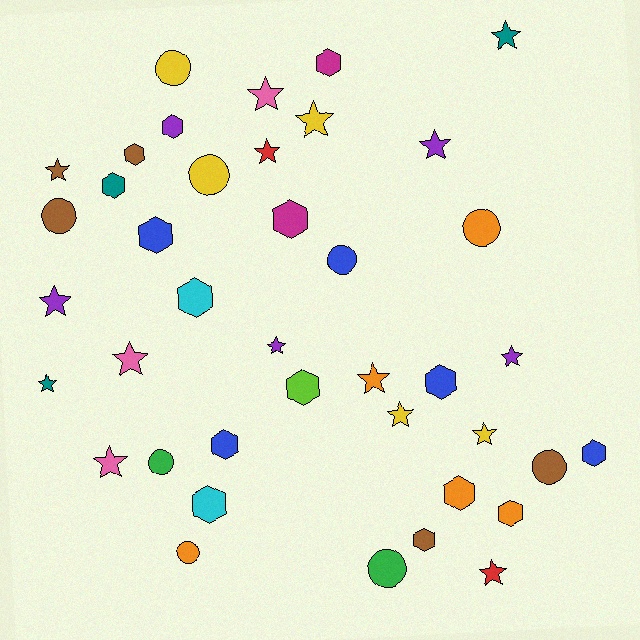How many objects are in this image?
There are 40 objects.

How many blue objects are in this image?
There are 5 blue objects.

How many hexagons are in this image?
There are 15 hexagons.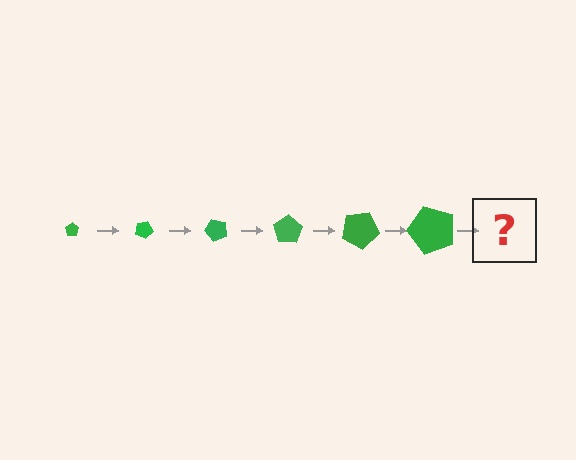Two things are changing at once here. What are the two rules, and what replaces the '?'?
The two rules are that the pentagon grows larger each step and it rotates 25 degrees each step. The '?' should be a pentagon, larger than the previous one and rotated 150 degrees from the start.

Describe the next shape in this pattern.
It should be a pentagon, larger than the previous one and rotated 150 degrees from the start.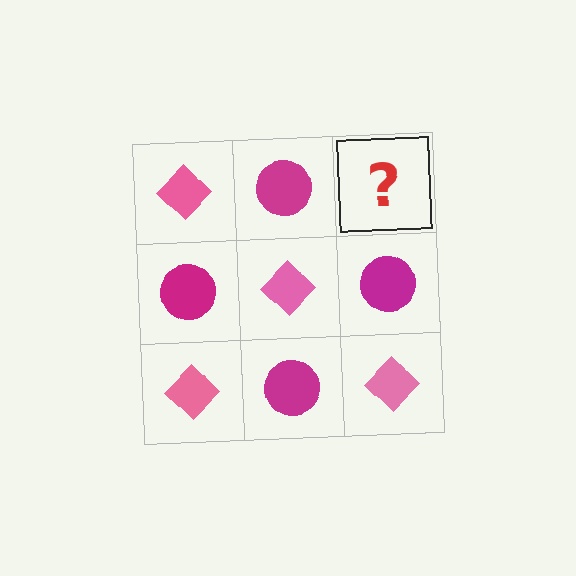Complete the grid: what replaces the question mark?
The question mark should be replaced with a pink diamond.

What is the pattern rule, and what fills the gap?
The rule is that it alternates pink diamond and magenta circle in a checkerboard pattern. The gap should be filled with a pink diamond.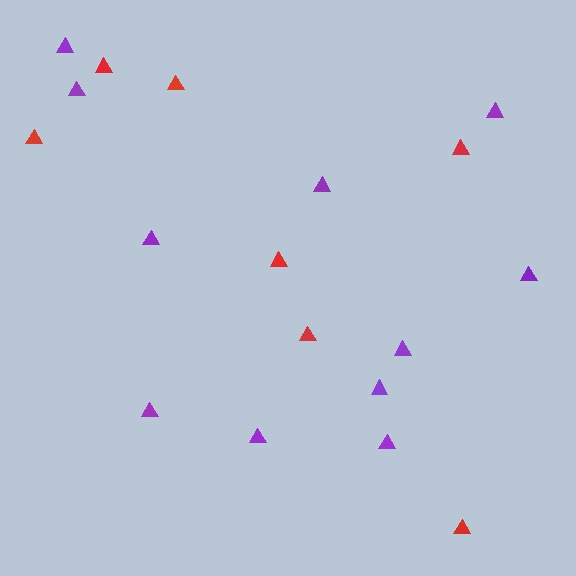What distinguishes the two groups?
There are 2 groups: one group of purple triangles (11) and one group of red triangles (7).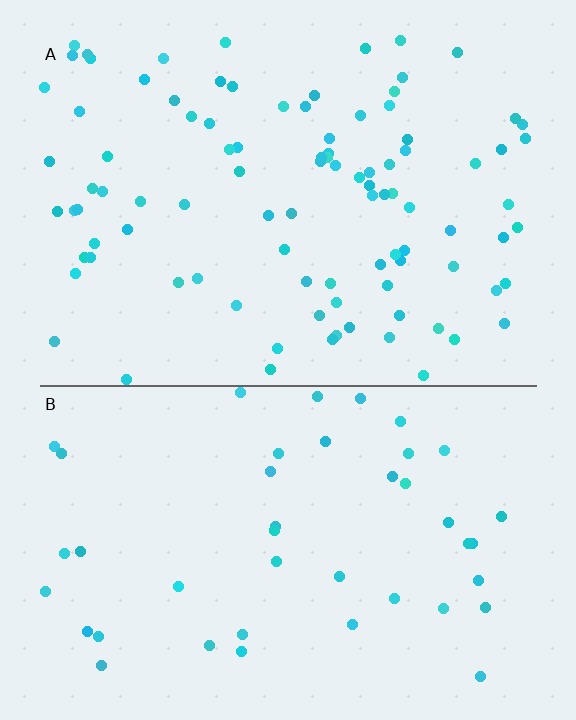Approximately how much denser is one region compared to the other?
Approximately 2.2× — region A over region B.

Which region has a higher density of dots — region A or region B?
A (the top).